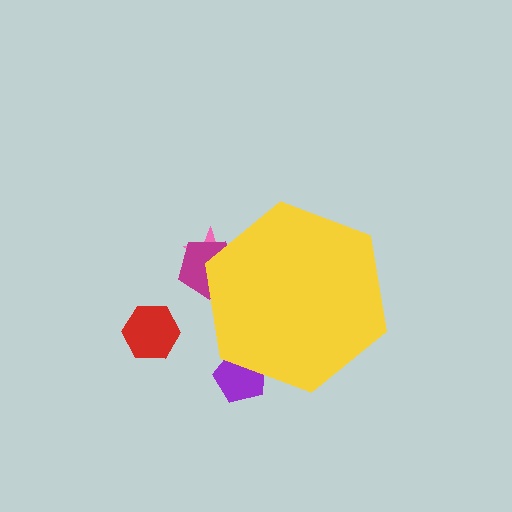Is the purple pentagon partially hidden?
Yes, the purple pentagon is partially hidden behind the yellow hexagon.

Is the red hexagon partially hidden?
No, the red hexagon is fully visible.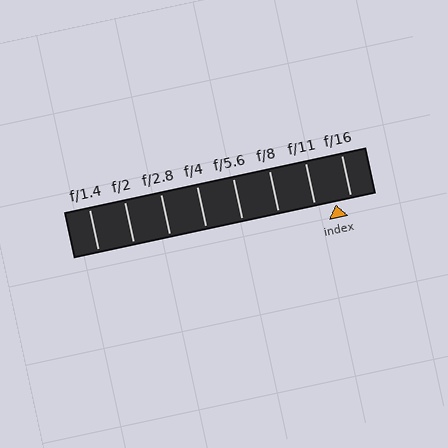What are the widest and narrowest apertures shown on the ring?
The widest aperture shown is f/1.4 and the narrowest is f/16.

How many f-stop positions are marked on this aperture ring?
There are 8 f-stop positions marked.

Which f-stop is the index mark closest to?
The index mark is closest to f/16.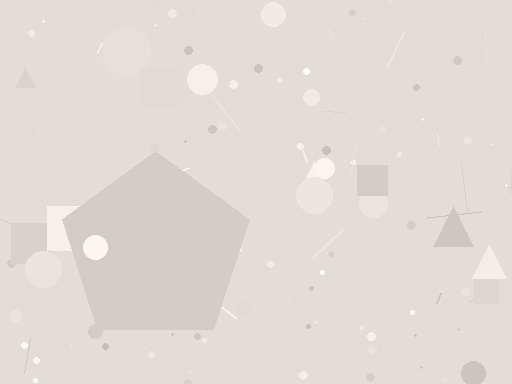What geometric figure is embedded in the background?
A pentagon is embedded in the background.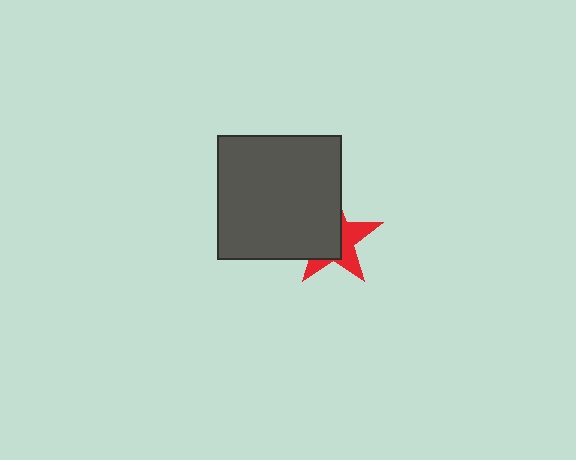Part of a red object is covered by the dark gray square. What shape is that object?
It is a star.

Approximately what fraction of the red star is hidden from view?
Roughly 56% of the red star is hidden behind the dark gray square.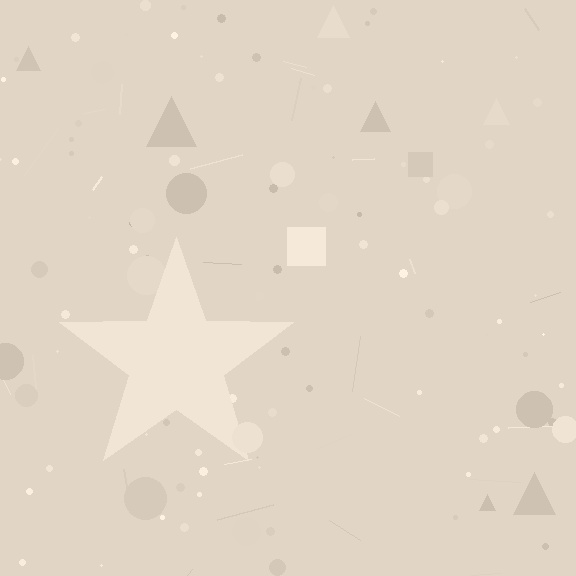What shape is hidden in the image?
A star is hidden in the image.